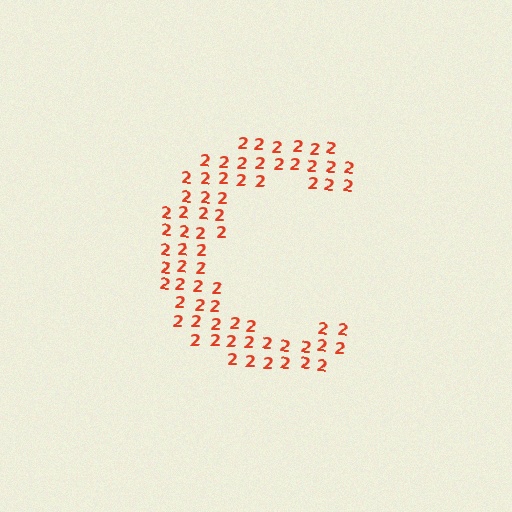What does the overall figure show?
The overall figure shows the letter C.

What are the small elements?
The small elements are digit 2's.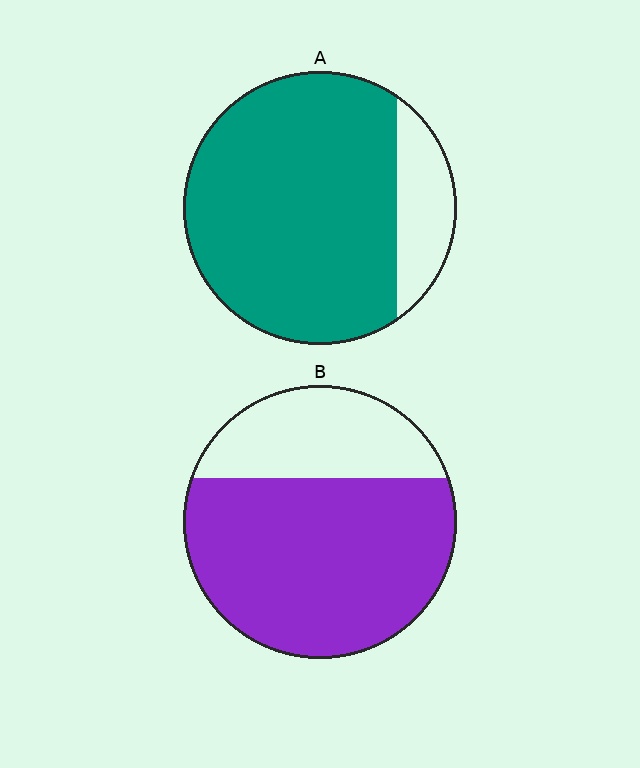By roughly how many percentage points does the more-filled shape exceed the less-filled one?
By roughly 15 percentage points (A over B).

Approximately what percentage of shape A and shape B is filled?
A is approximately 85% and B is approximately 70%.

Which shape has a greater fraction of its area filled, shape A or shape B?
Shape A.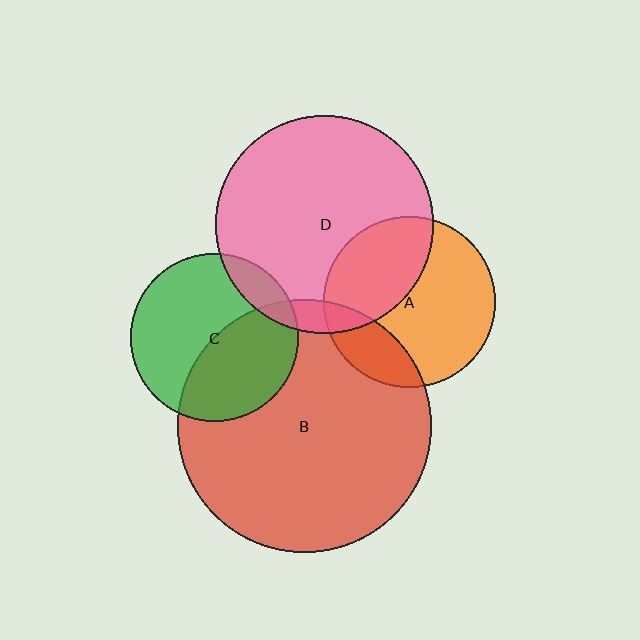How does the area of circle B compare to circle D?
Approximately 1.3 times.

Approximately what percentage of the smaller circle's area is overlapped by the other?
Approximately 45%.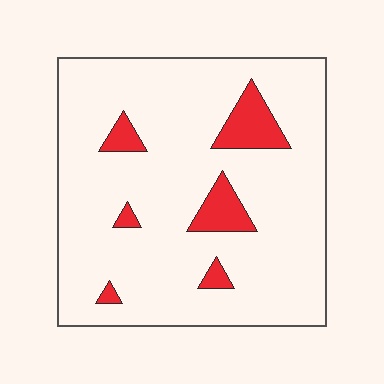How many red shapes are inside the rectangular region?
6.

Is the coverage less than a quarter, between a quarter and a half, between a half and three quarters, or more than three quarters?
Less than a quarter.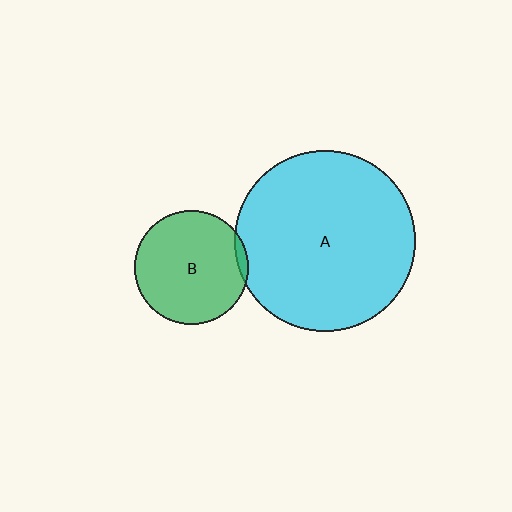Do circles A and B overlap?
Yes.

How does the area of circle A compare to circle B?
Approximately 2.5 times.